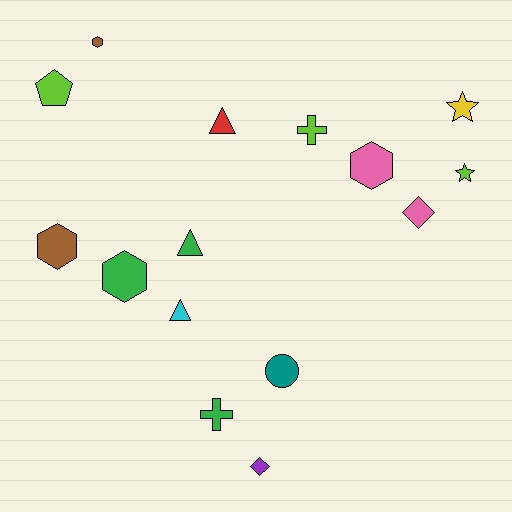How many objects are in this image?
There are 15 objects.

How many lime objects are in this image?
There are 3 lime objects.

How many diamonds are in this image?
There are 2 diamonds.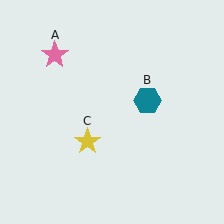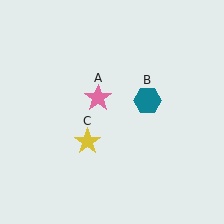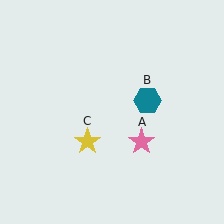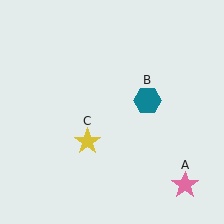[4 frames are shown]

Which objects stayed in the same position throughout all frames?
Teal hexagon (object B) and yellow star (object C) remained stationary.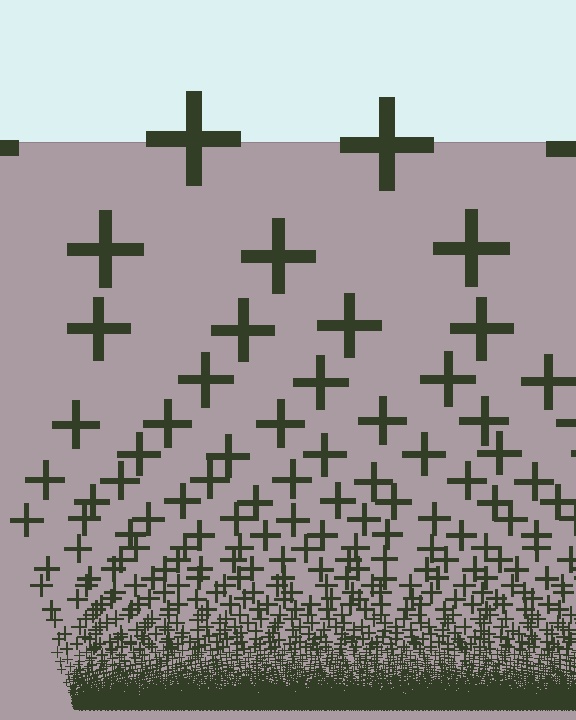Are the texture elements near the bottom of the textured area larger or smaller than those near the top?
Smaller. The gradient is inverted — elements near the bottom are smaller and denser.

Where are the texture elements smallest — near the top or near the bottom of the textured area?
Near the bottom.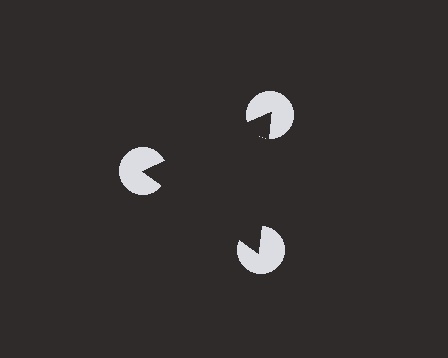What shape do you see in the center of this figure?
An illusory triangle — its edges are inferred from the aligned wedge cuts in the pac-man discs, not physically drawn.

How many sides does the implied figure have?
3 sides.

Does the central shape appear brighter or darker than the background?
It typically appears slightly darker than the background, even though no actual brightness change is drawn.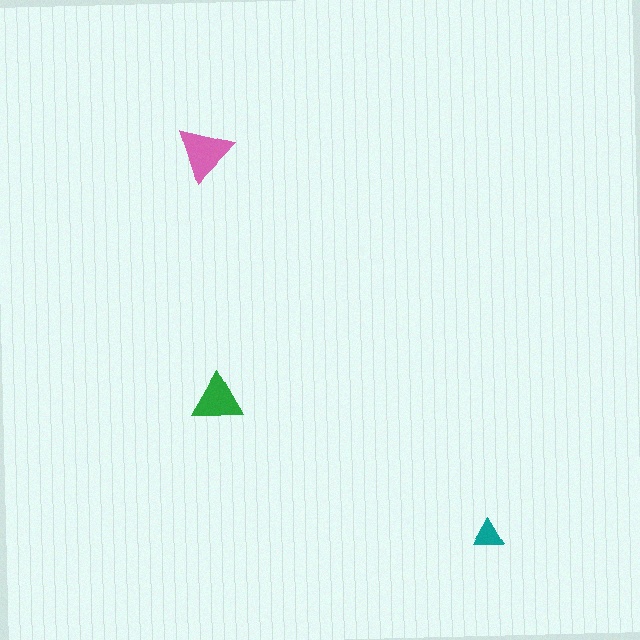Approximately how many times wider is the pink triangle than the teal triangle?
About 2 times wider.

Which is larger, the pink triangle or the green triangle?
The pink one.